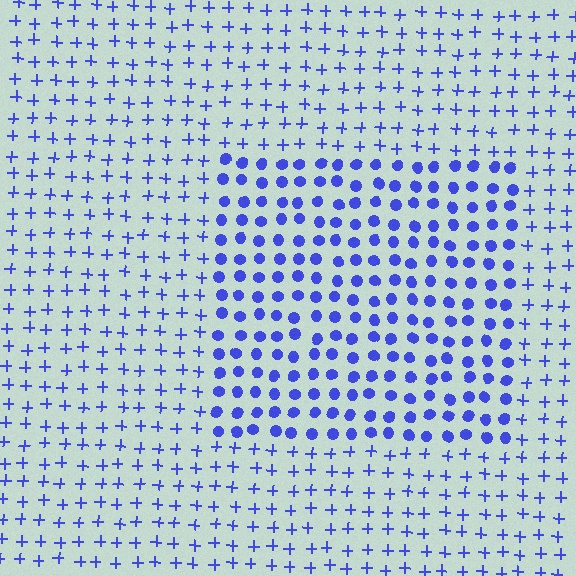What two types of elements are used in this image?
The image uses circles inside the rectangle region and plus signs outside it.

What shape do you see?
I see a rectangle.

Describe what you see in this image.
The image is filled with small blue elements arranged in a uniform grid. A rectangle-shaped region contains circles, while the surrounding area contains plus signs. The boundary is defined purely by the change in element shape.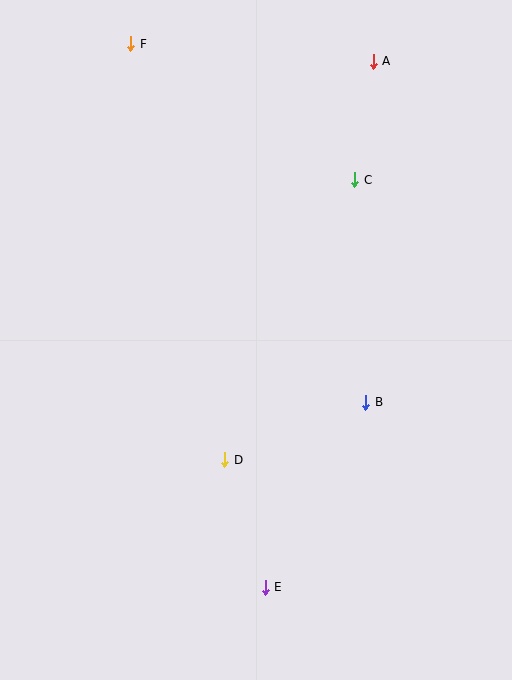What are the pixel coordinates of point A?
Point A is at (373, 61).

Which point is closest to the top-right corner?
Point A is closest to the top-right corner.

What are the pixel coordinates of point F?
Point F is at (131, 44).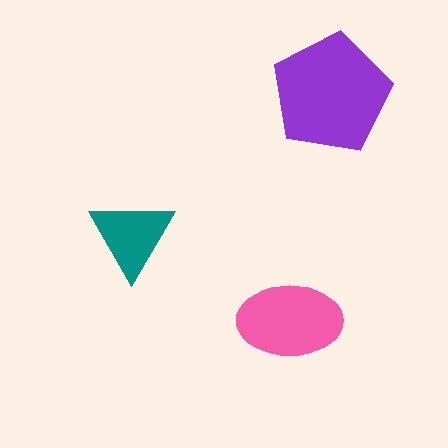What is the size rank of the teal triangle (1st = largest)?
3rd.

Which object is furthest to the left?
The teal triangle is leftmost.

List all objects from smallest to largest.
The teal triangle, the pink ellipse, the purple pentagon.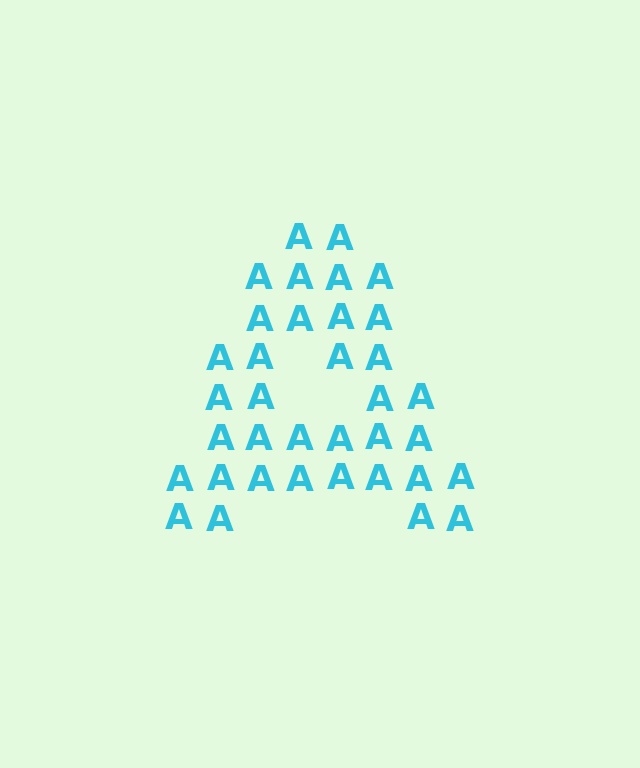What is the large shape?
The large shape is the letter A.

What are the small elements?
The small elements are letter A's.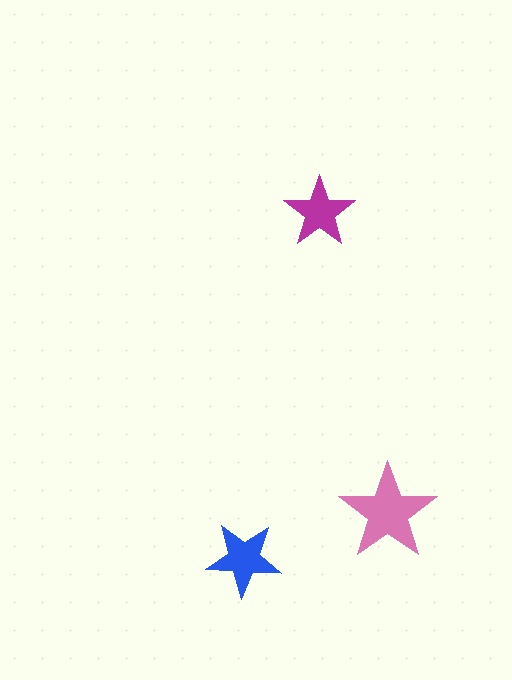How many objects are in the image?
There are 3 objects in the image.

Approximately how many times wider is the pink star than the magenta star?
About 1.5 times wider.